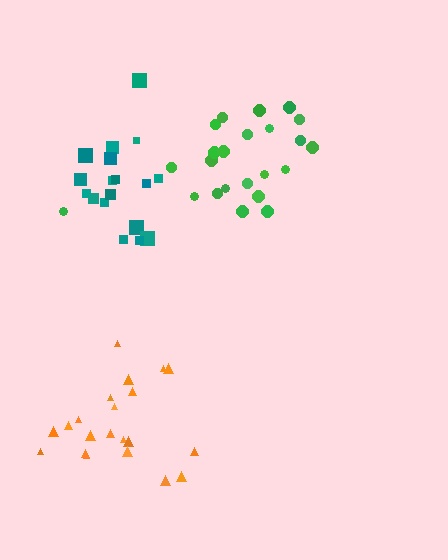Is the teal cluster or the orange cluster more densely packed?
Teal.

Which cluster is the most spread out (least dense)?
Green.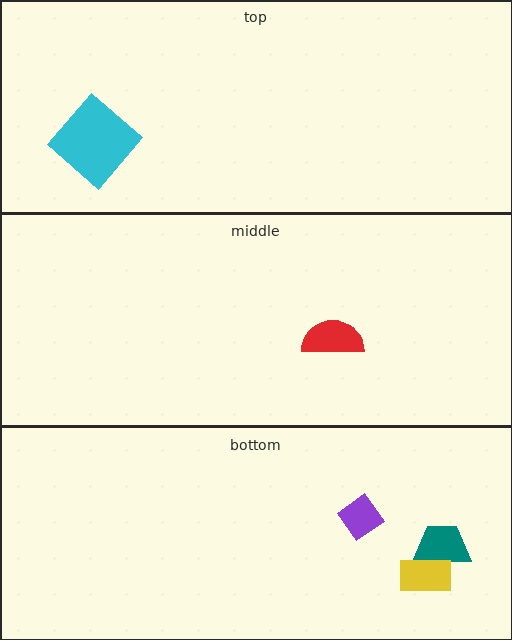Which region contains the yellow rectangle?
The bottom region.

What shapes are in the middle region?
The red semicircle.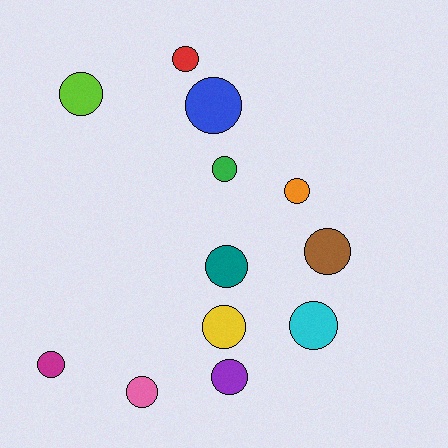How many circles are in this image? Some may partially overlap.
There are 12 circles.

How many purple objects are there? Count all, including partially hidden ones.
There is 1 purple object.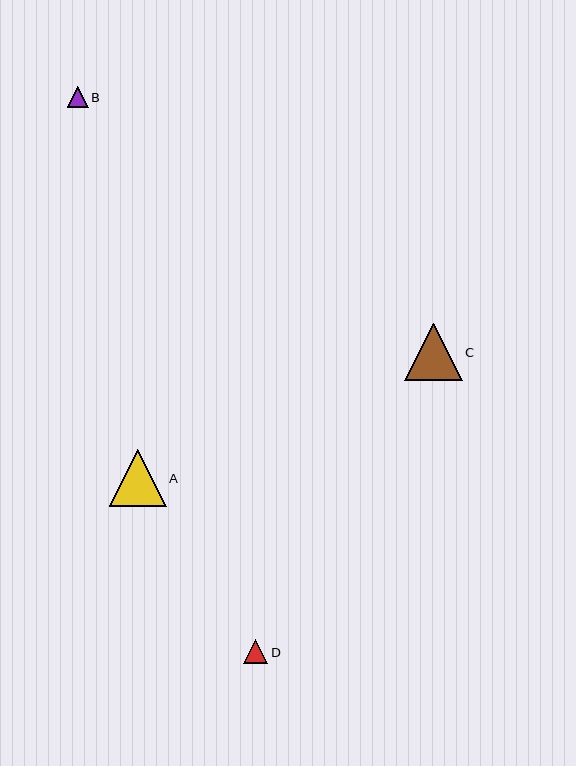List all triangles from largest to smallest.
From largest to smallest: C, A, D, B.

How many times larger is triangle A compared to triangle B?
Triangle A is approximately 2.7 times the size of triangle B.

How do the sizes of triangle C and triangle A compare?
Triangle C and triangle A are approximately the same size.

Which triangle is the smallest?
Triangle B is the smallest with a size of approximately 21 pixels.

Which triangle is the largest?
Triangle C is the largest with a size of approximately 58 pixels.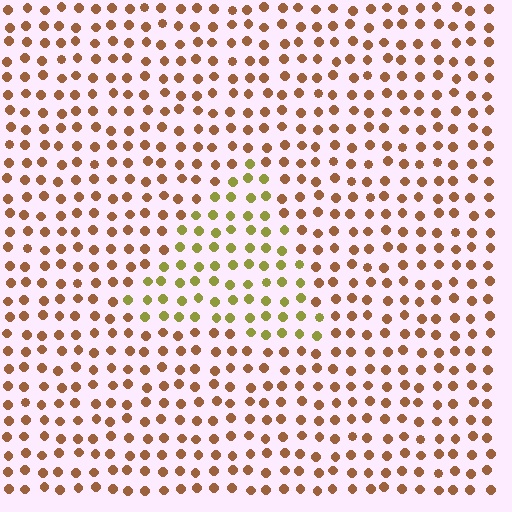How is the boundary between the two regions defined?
The boundary is defined purely by a slight shift in hue (about 45 degrees). Spacing, size, and orientation are identical on both sides.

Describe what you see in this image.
The image is filled with small brown elements in a uniform arrangement. A triangle-shaped region is visible where the elements are tinted to a slightly different hue, forming a subtle color boundary.